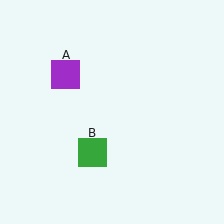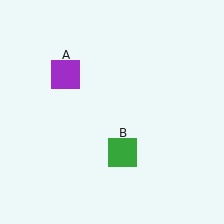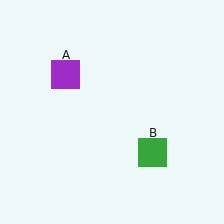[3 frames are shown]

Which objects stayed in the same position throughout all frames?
Purple square (object A) remained stationary.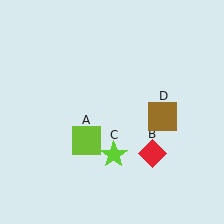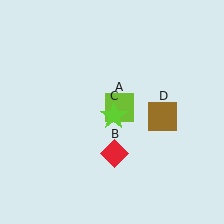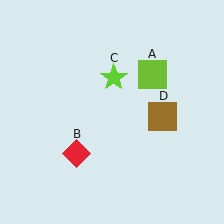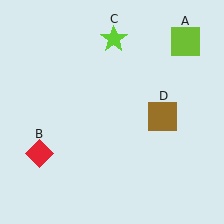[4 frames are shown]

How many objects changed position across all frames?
3 objects changed position: lime square (object A), red diamond (object B), lime star (object C).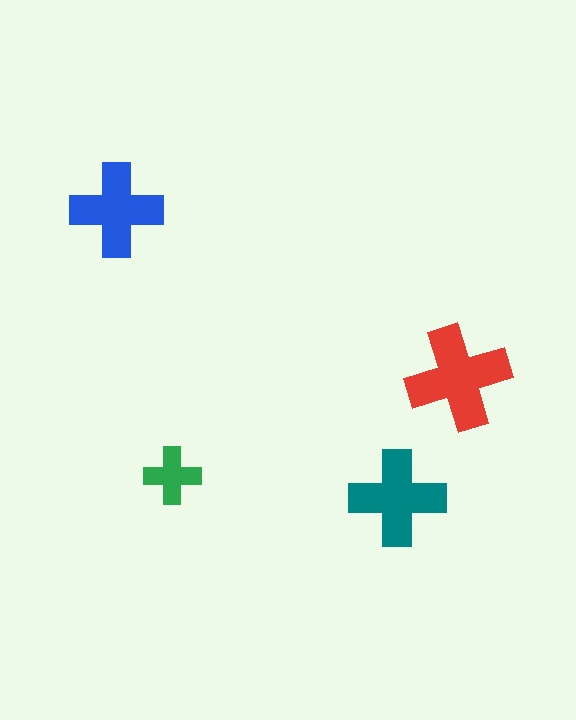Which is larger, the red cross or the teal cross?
The red one.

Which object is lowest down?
The teal cross is bottommost.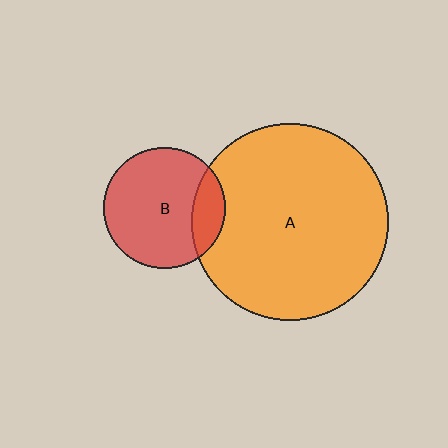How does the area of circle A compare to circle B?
Approximately 2.6 times.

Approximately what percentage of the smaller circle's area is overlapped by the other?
Approximately 20%.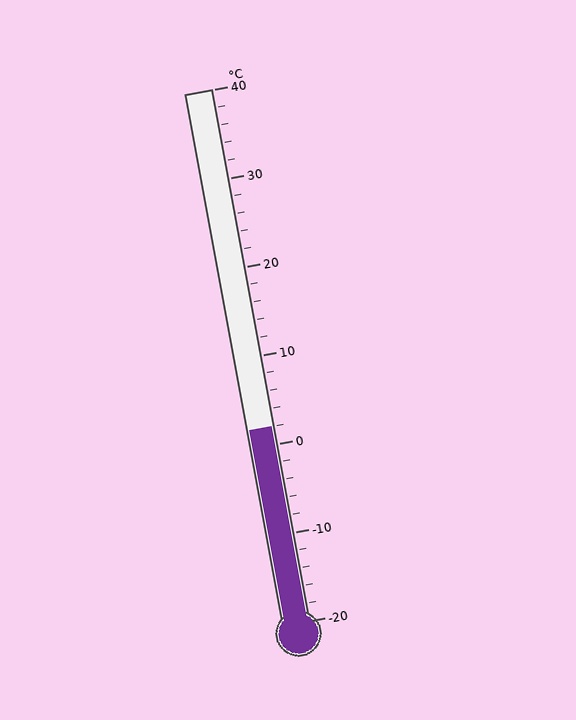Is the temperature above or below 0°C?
The temperature is above 0°C.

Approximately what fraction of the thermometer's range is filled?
The thermometer is filled to approximately 35% of its range.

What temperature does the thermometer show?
The thermometer shows approximately 2°C.